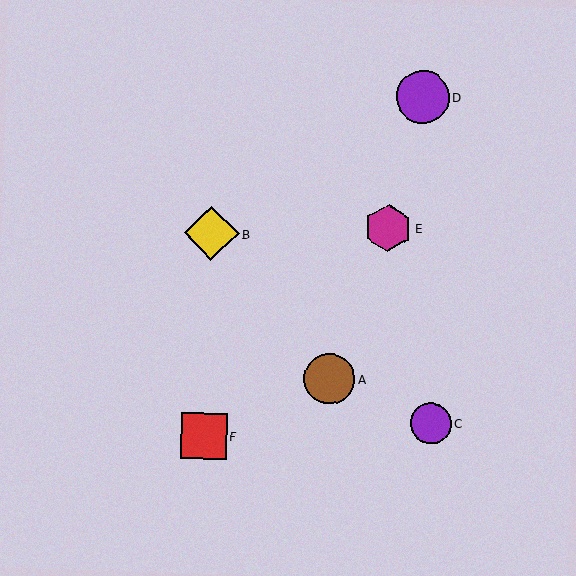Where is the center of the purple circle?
The center of the purple circle is at (431, 423).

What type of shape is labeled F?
Shape F is a red square.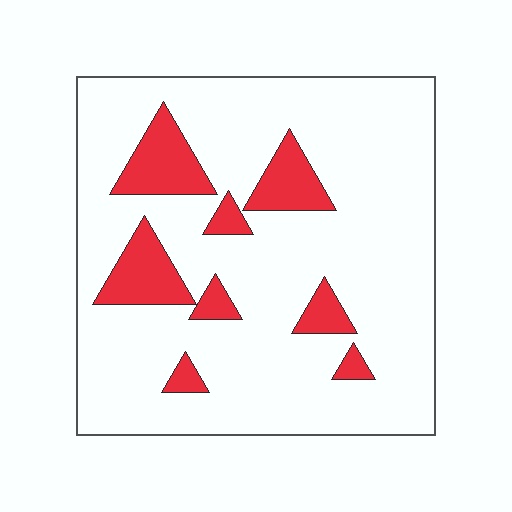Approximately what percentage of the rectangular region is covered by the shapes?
Approximately 15%.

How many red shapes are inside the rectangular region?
8.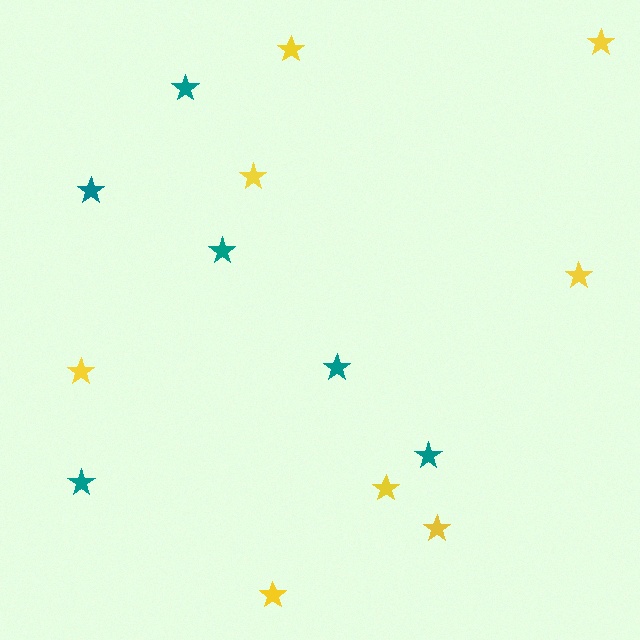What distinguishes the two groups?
There are 2 groups: one group of teal stars (6) and one group of yellow stars (8).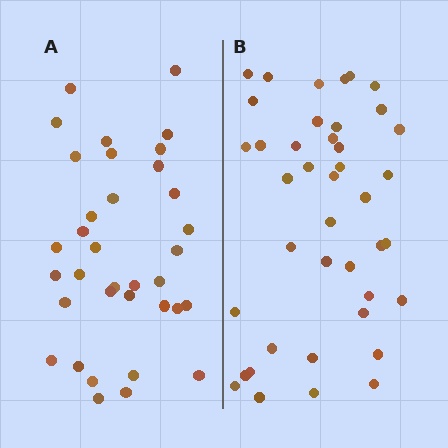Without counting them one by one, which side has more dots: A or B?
Region B (the right region) has more dots.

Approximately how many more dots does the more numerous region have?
Region B has about 6 more dots than region A.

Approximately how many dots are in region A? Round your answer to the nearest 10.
About 40 dots. (The exact count is 35, which rounds to 40.)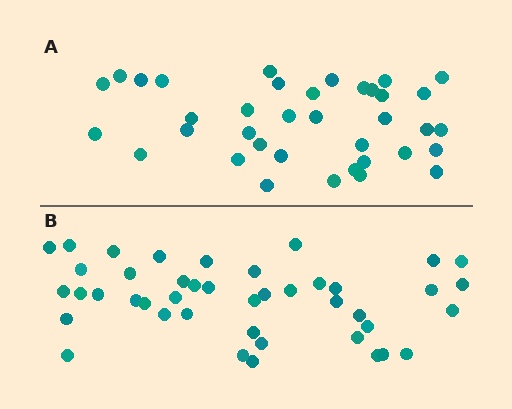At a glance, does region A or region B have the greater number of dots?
Region B (the bottom region) has more dots.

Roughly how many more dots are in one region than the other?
Region B has about 6 more dots than region A.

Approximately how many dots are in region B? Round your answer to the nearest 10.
About 40 dots. (The exact count is 43, which rounds to 40.)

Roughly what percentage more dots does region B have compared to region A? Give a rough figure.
About 15% more.